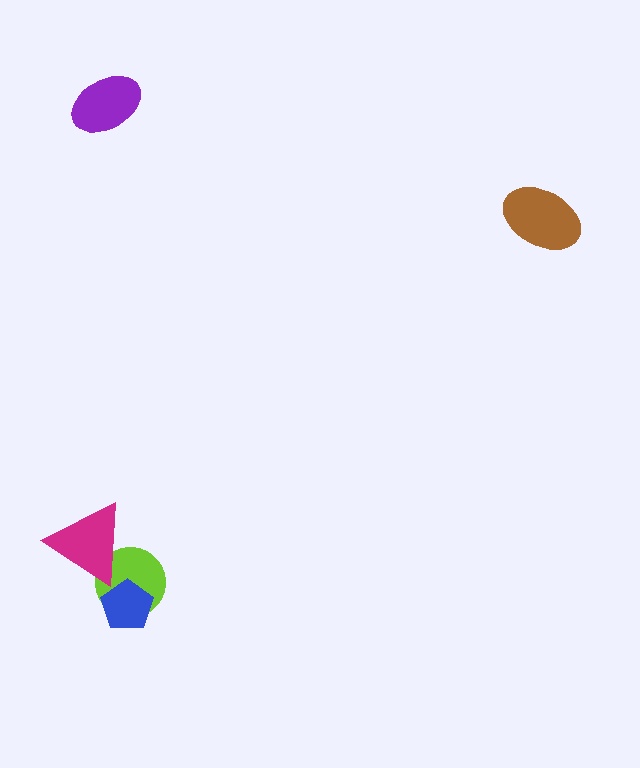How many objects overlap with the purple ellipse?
0 objects overlap with the purple ellipse.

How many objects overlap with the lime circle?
2 objects overlap with the lime circle.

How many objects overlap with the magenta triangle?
1 object overlaps with the magenta triangle.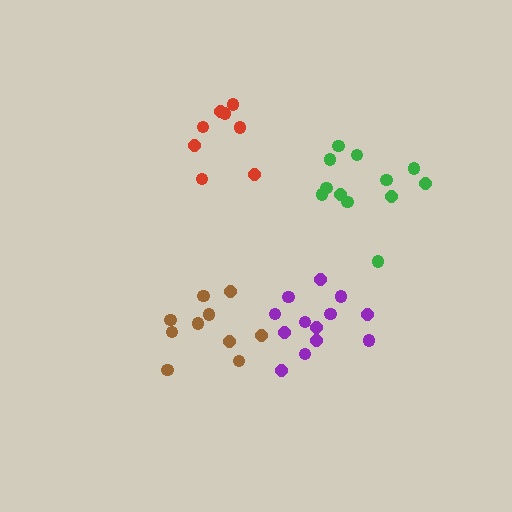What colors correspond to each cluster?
The clusters are colored: brown, purple, red, green.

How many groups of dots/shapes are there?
There are 4 groups.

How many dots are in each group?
Group 1: 10 dots, Group 2: 13 dots, Group 3: 8 dots, Group 4: 12 dots (43 total).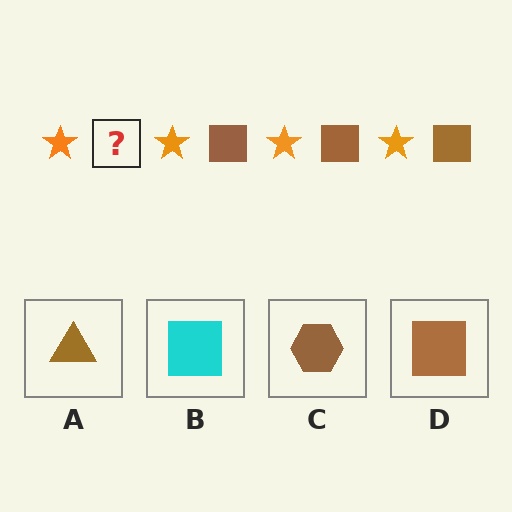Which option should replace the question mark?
Option D.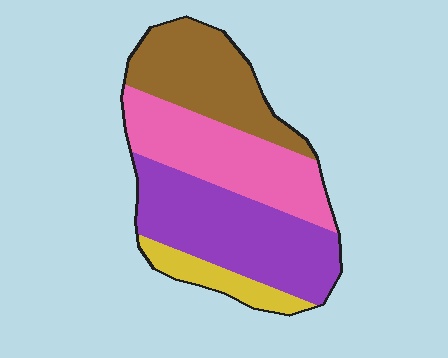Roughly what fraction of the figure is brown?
Brown takes up between a quarter and a half of the figure.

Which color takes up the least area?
Yellow, at roughly 10%.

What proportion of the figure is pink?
Pink covers 29% of the figure.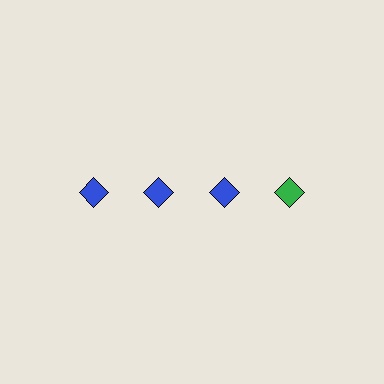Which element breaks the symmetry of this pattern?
The green diamond in the top row, second from right column breaks the symmetry. All other shapes are blue diamonds.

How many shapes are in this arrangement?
There are 4 shapes arranged in a grid pattern.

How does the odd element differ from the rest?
It has a different color: green instead of blue.